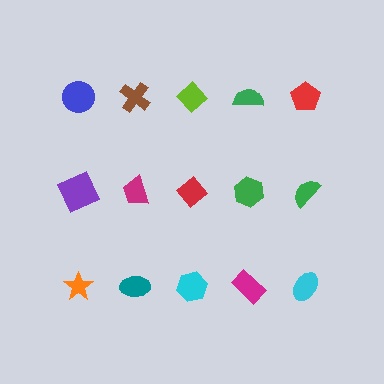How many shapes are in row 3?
5 shapes.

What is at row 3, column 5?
A cyan ellipse.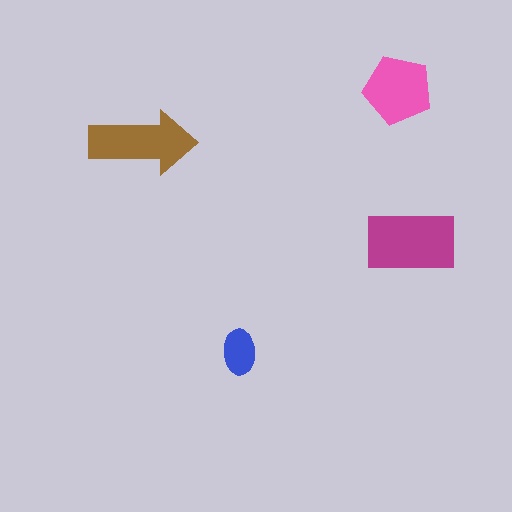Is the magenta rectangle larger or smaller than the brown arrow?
Larger.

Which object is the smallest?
The blue ellipse.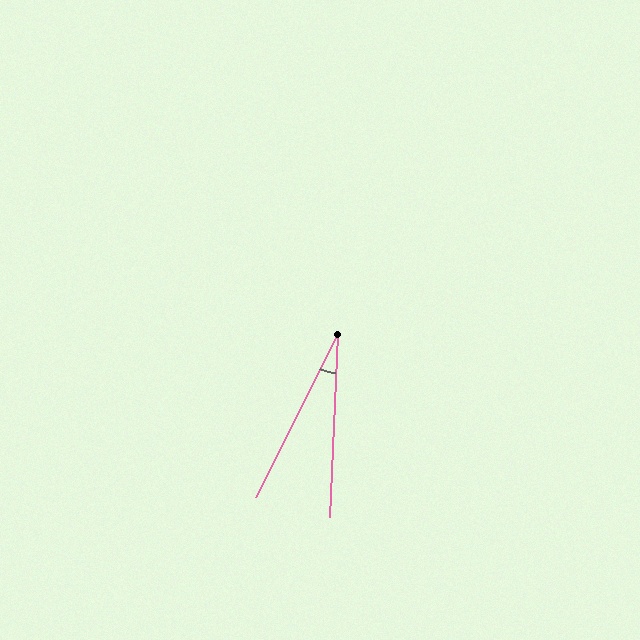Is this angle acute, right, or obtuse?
It is acute.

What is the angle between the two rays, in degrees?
Approximately 24 degrees.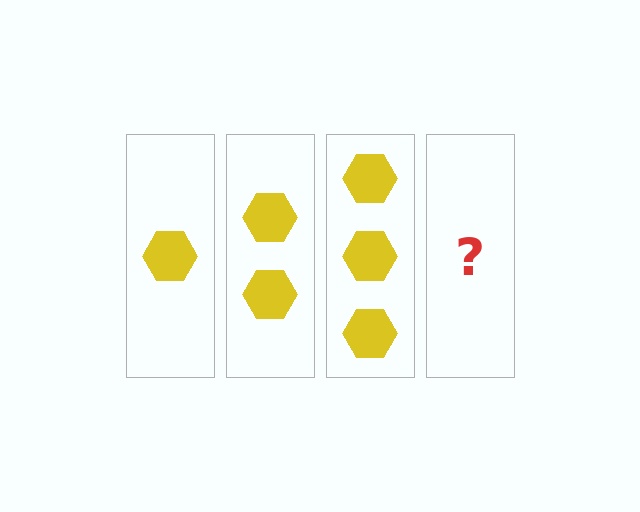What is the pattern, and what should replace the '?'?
The pattern is that each step adds one more hexagon. The '?' should be 4 hexagons.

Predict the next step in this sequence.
The next step is 4 hexagons.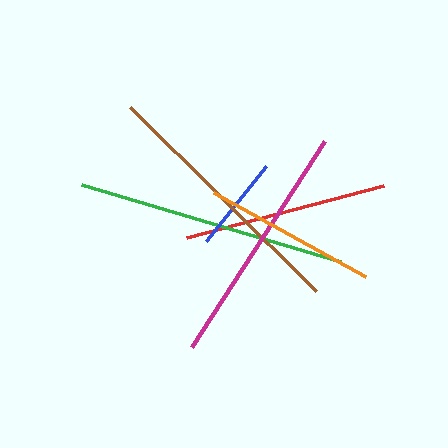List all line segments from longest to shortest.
From longest to shortest: green, brown, magenta, red, orange, blue.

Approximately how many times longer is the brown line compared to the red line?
The brown line is approximately 1.3 times the length of the red line.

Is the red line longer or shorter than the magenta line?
The magenta line is longer than the red line.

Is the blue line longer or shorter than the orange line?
The orange line is longer than the blue line.